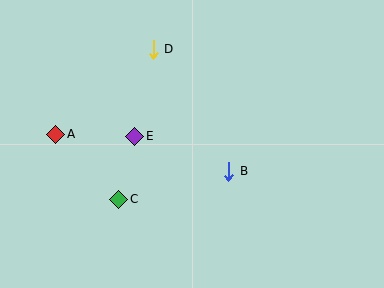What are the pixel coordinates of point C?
Point C is at (119, 199).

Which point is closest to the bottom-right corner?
Point B is closest to the bottom-right corner.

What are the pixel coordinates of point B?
Point B is at (229, 171).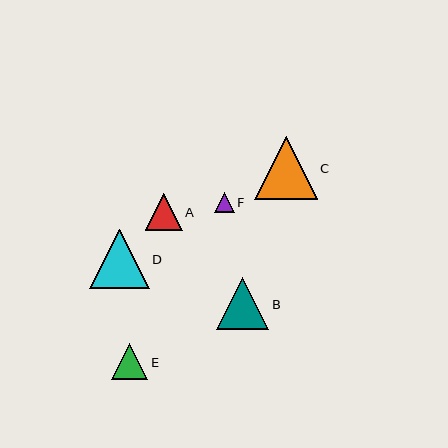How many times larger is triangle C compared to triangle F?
Triangle C is approximately 3.1 times the size of triangle F.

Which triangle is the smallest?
Triangle F is the smallest with a size of approximately 20 pixels.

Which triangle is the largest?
Triangle C is the largest with a size of approximately 62 pixels.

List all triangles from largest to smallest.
From largest to smallest: C, D, B, A, E, F.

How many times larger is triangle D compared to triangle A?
Triangle D is approximately 1.6 times the size of triangle A.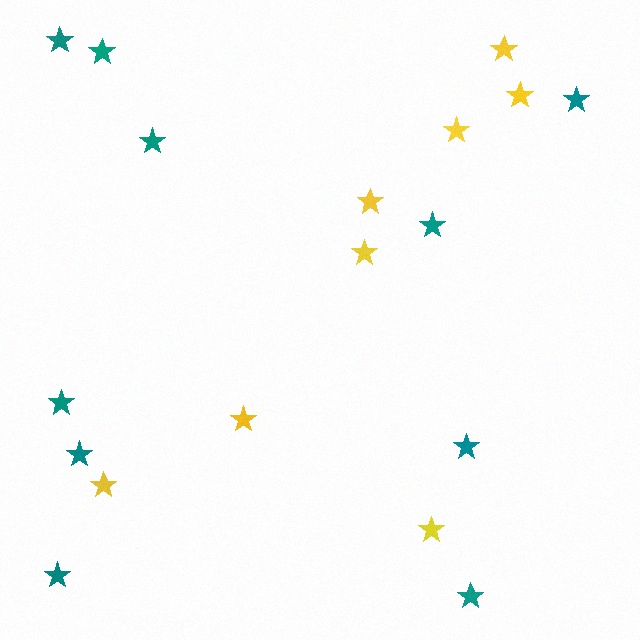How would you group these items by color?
There are 2 groups: one group of yellow stars (8) and one group of teal stars (10).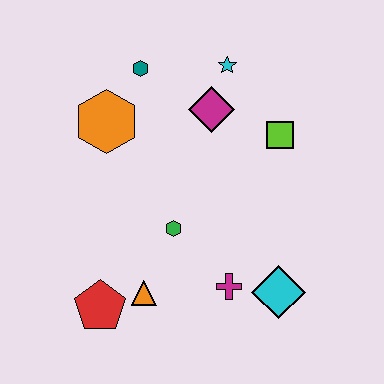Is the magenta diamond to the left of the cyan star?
Yes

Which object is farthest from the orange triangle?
The cyan star is farthest from the orange triangle.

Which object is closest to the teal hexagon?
The orange hexagon is closest to the teal hexagon.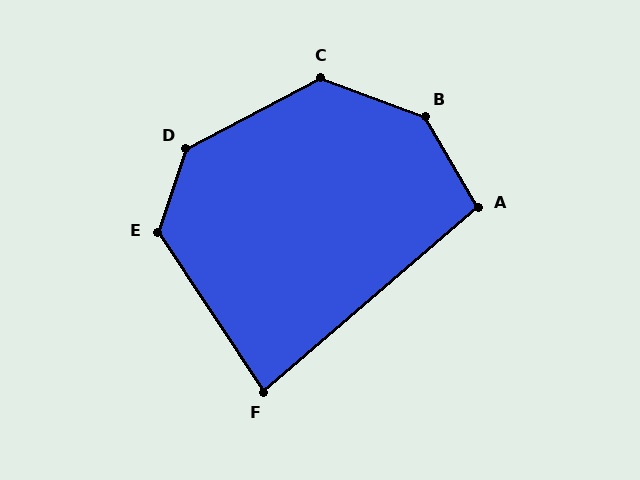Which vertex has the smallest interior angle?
F, at approximately 83 degrees.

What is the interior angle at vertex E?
Approximately 128 degrees (obtuse).